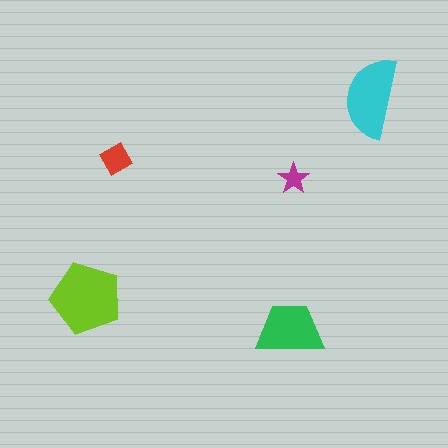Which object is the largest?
The lime pentagon.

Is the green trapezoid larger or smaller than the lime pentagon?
Smaller.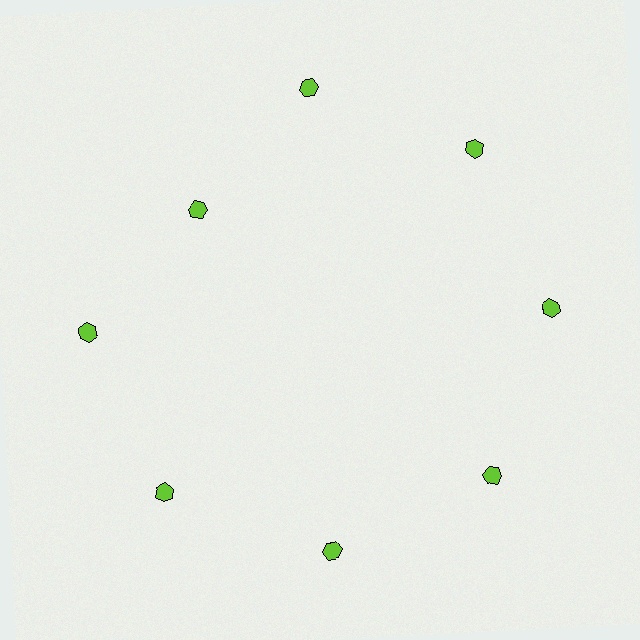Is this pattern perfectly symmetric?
No. The 8 lime hexagons are arranged in a ring, but one element near the 10 o'clock position is pulled inward toward the center, breaking the 8-fold rotational symmetry.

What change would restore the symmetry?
The symmetry would be restored by moving it outward, back onto the ring so that all 8 hexagons sit at equal angles and equal distance from the center.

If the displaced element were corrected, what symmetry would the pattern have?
It would have 8-fold rotational symmetry — the pattern would map onto itself every 45 degrees.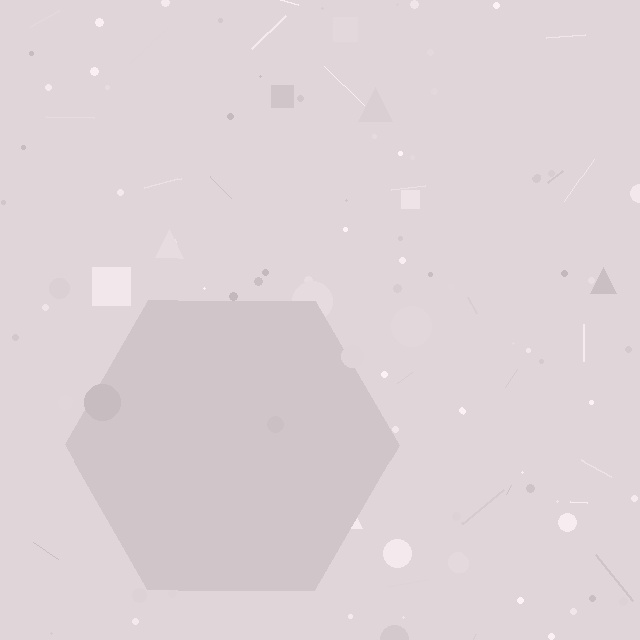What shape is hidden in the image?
A hexagon is hidden in the image.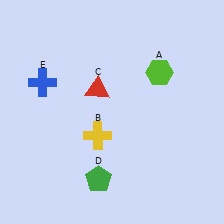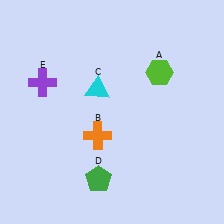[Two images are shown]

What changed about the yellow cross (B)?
In Image 1, B is yellow. In Image 2, it changed to orange.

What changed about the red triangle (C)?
In Image 1, C is red. In Image 2, it changed to cyan.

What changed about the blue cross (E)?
In Image 1, E is blue. In Image 2, it changed to purple.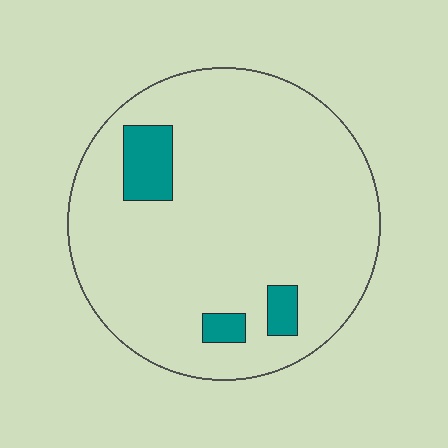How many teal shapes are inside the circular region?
3.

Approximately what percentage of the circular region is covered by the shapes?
Approximately 10%.